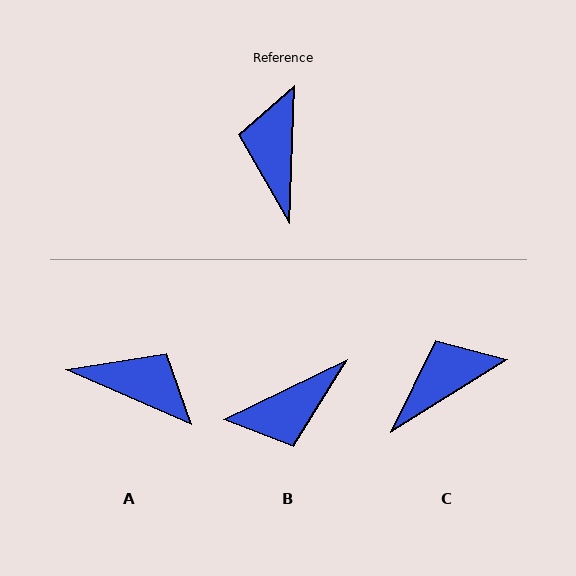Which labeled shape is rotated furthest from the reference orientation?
B, about 118 degrees away.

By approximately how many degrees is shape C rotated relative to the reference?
Approximately 56 degrees clockwise.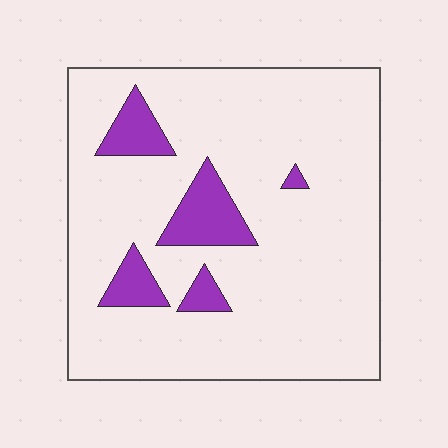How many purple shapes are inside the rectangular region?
5.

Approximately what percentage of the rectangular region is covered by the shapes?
Approximately 10%.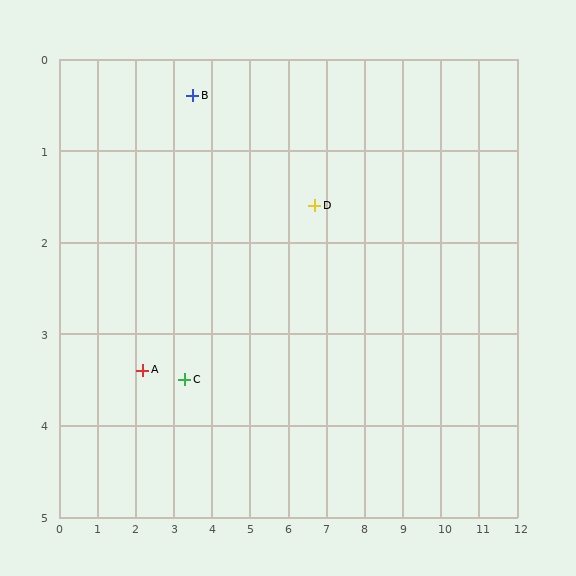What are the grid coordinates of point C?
Point C is at approximately (3.3, 3.5).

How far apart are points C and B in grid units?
Points C and B are about 3.1 grid units apart.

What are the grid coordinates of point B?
Point B is at approximately (3.5, 0.4).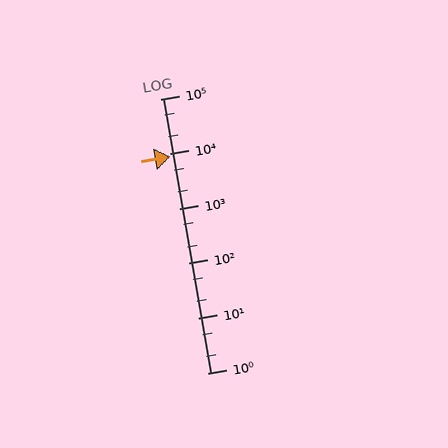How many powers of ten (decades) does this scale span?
The scale spans 5 decades, from 1 to 100000.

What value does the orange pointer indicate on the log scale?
The pointer indicates approximately 8900.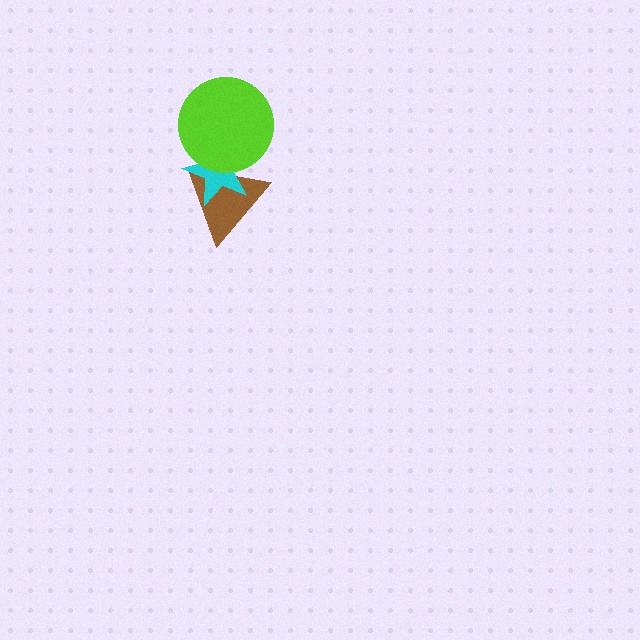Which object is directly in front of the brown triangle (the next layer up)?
The cyan star is directly in front of the brown triangle.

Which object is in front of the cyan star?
The lime circle is in front of the cyan star.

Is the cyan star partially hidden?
Yes, it is partially covered by another shape.